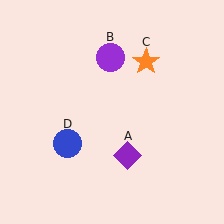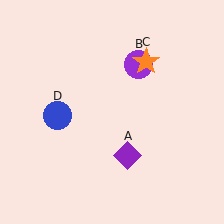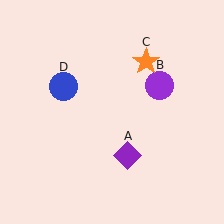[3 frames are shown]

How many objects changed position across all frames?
2 objects changed position: purple circle (object B), blue circle (object D).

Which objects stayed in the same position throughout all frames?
Purple diamond (object A) and orange star (object C) remained stationary.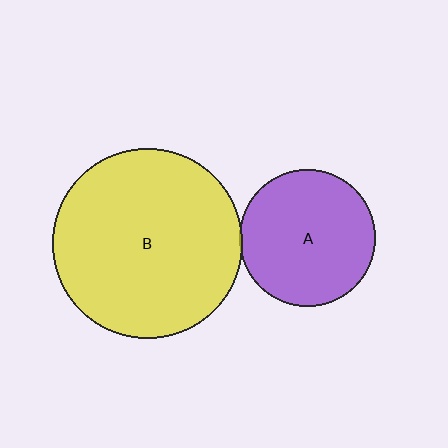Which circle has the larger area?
Circle B (yellow).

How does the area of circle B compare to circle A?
Approximately 2.0 times.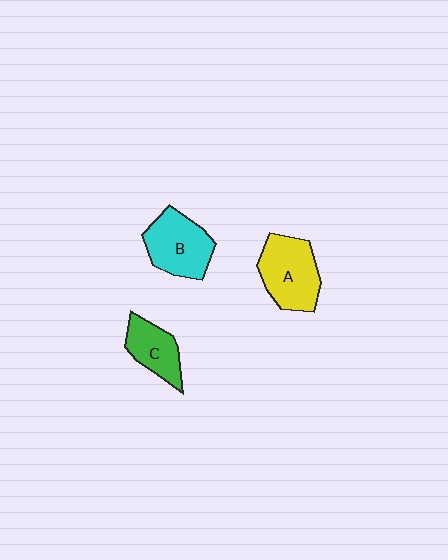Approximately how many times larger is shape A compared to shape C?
Approximately 1.5 times.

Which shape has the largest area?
Shape A (yellow).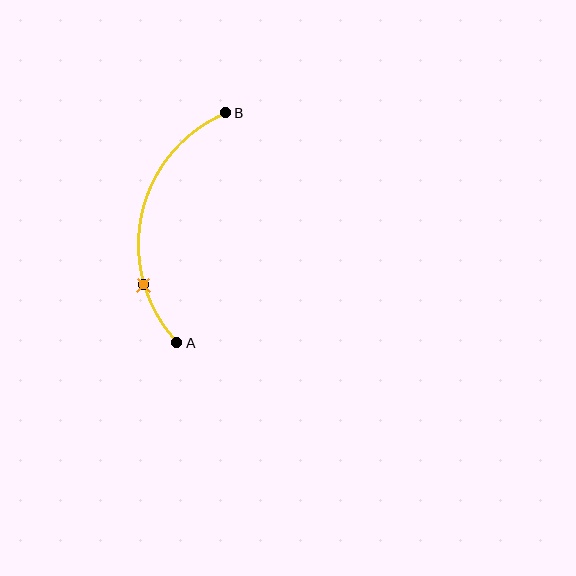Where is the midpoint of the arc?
The arc midpoint is the point on the curve farthest from the straight line joining A and B. It sits to the left of that line.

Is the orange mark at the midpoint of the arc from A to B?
No. The orange mark lies on the arc but is closer to endpoint A. The arc midpoint would be at the point on the curve equidistant along the arc from both A and B.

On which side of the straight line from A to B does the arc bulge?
The arc bulges to the left of the straight line connecting A and B.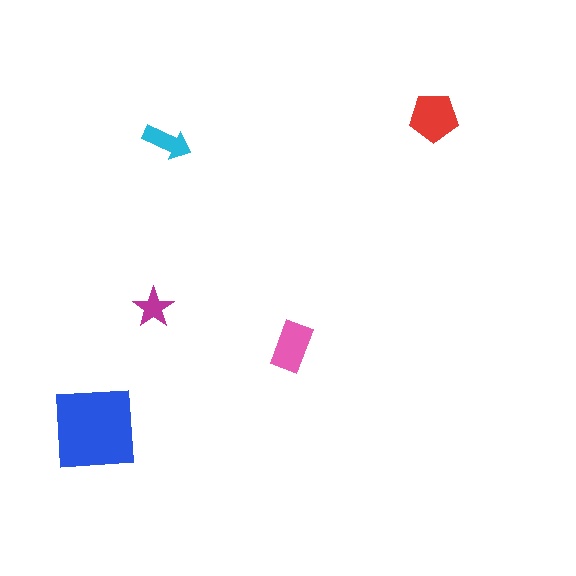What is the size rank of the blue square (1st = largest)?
1st.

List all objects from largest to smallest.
The blue square, the red pentagon, the pink rectangle, the cyan arrow, the magenta star.